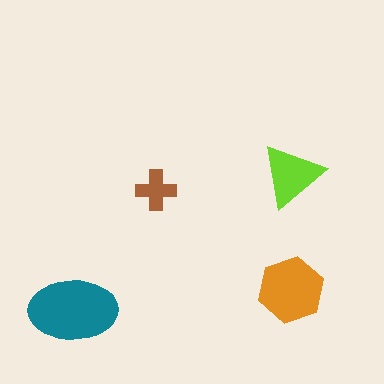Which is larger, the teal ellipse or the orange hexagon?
The teal ellipse.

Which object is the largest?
The teal ellipse.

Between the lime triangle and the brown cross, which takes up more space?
The lime triangle.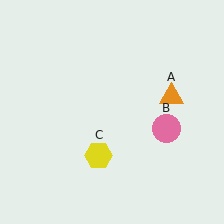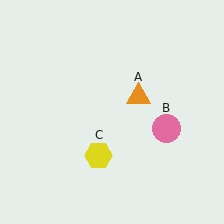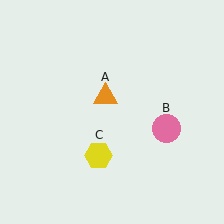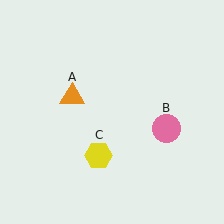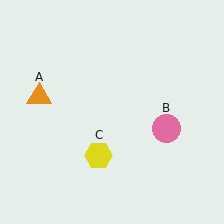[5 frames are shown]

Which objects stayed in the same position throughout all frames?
Pink circle (object B) and yellow hexagon (object C) remained stationary.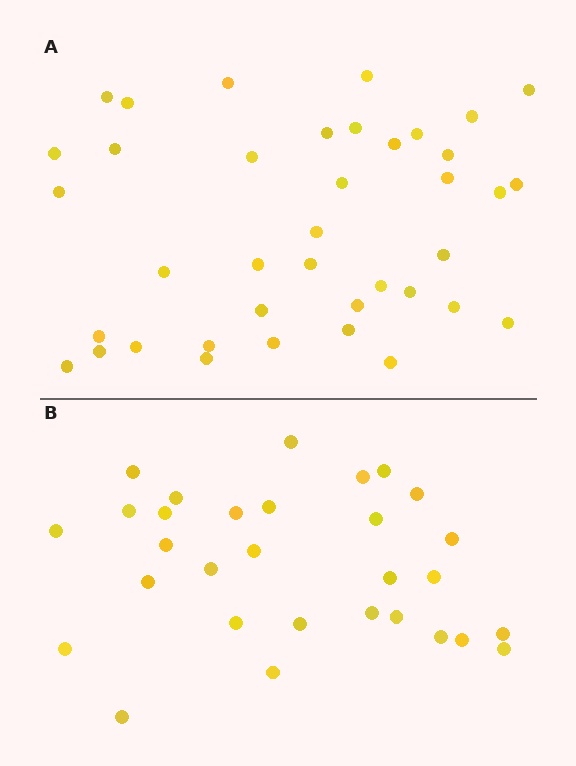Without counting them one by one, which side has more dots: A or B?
Region A (the top region) has more dots.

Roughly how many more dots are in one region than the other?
Region A has roughly 8 or so more dots than region B.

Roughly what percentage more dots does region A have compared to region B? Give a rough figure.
About 30% more.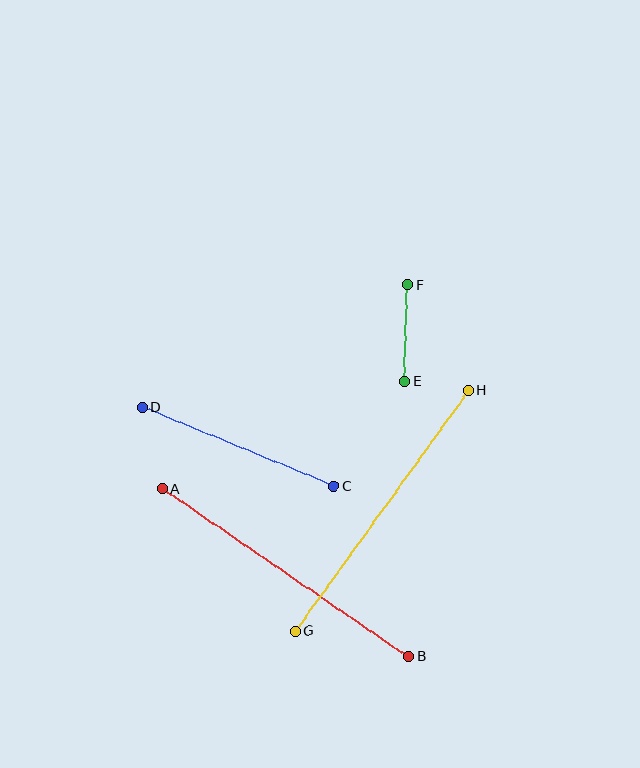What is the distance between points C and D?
The distance is approximately 208 pixels.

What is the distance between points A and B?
The distance is approximately 298 pixels.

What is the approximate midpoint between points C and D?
The midpoint is at approximately (238, 447) pixels.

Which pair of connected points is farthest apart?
Points A and B are farthest apart.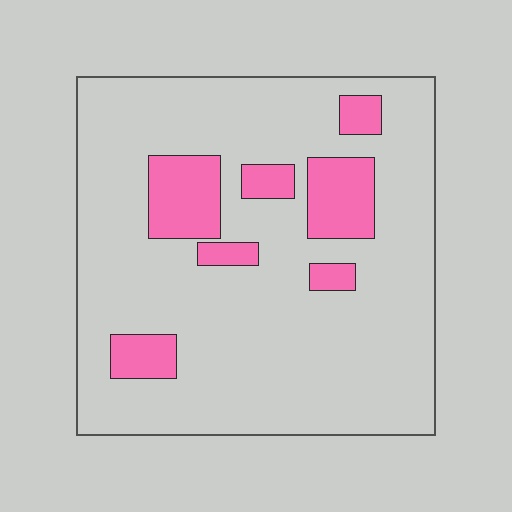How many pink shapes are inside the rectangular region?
7.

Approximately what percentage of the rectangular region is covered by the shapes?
Approximately 15%.